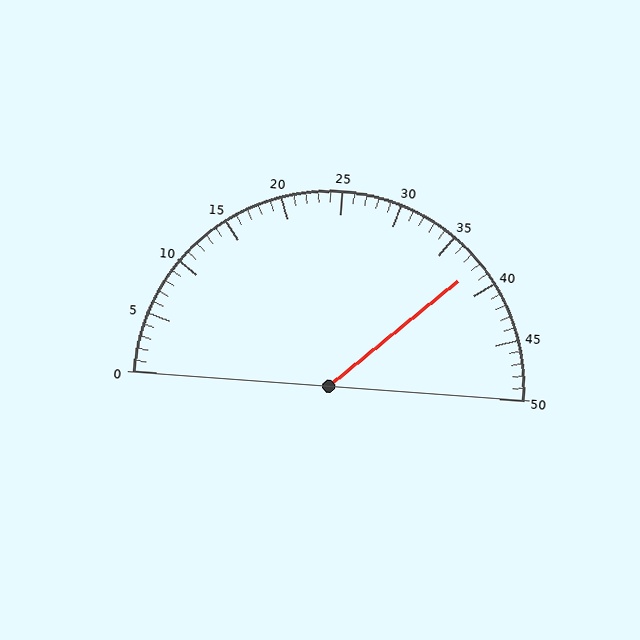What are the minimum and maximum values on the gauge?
The gauge ranges from 0 to 50.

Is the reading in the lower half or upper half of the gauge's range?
The reading is in the upper half of the range (0 to 50).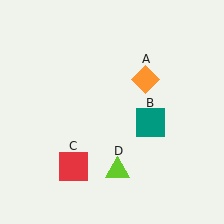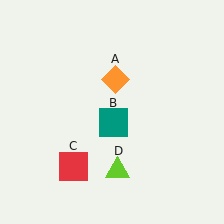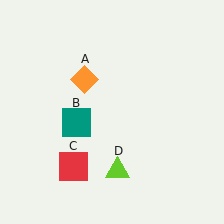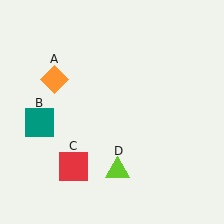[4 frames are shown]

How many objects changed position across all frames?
2 objects changed position: orange diamond (object A), teal square (object B).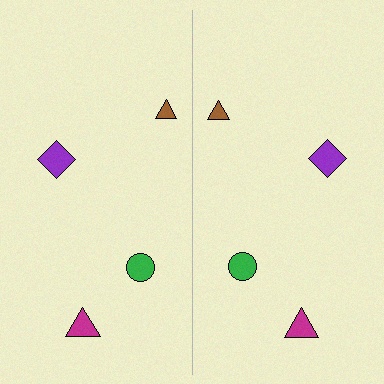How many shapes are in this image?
There are 8 shapes in this image.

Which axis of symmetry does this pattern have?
The pattern has a vertical axis of symmetry running through the center of the image.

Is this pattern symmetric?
Yes, this pattern has bilateral (reflection) symmetry.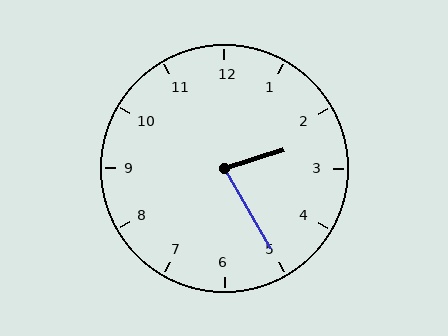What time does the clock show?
2:25.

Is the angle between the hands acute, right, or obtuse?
It is acute.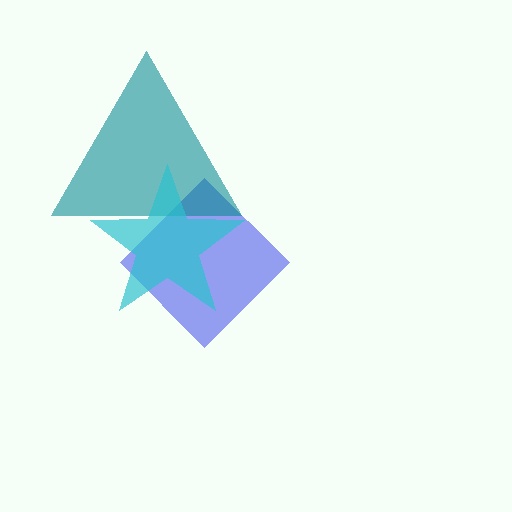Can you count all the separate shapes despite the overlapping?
Yes, there are 3 separate shapes.